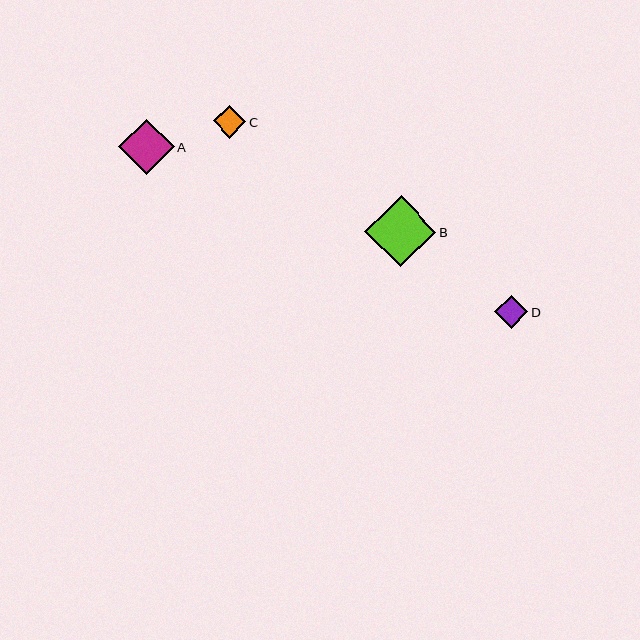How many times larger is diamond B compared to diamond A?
Diamond B is approximately 1.3 times the size of diamond A.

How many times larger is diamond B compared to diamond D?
Diamond B is approximately 2.1 times the size of diamond D.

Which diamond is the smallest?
Diamond C is the smallest with a size of approximately 33 pixels.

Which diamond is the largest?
Diamond B is the largest with a size of approximately 71 pixels.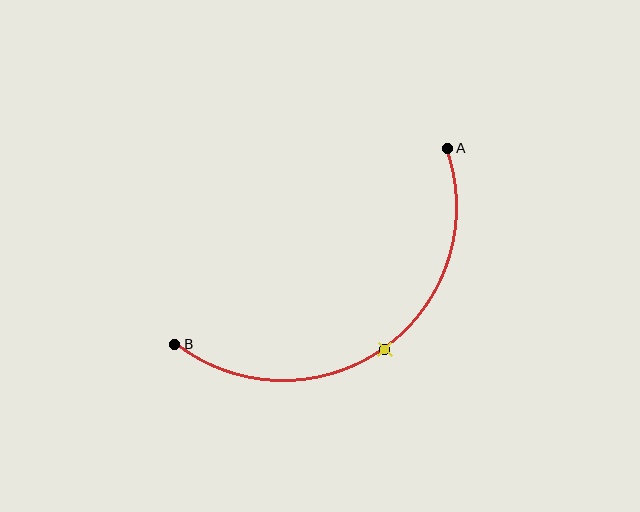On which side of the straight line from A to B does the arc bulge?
The arc bulges below and to the right of the straight line connecting A and B.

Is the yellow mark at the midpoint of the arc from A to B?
Yes. The yellow mark lies on the arc at equal arc-length from both A and B — it is the arc midpoint.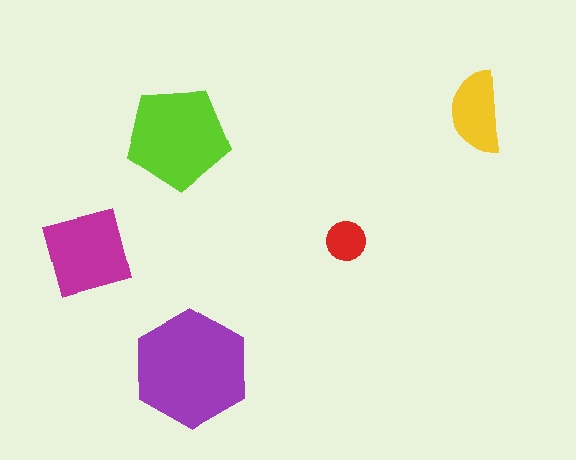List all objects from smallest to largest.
The red circle, the yellow semicircle, the magenta square, the lime pentagon, the purple hexagon.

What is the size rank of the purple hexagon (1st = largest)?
1st.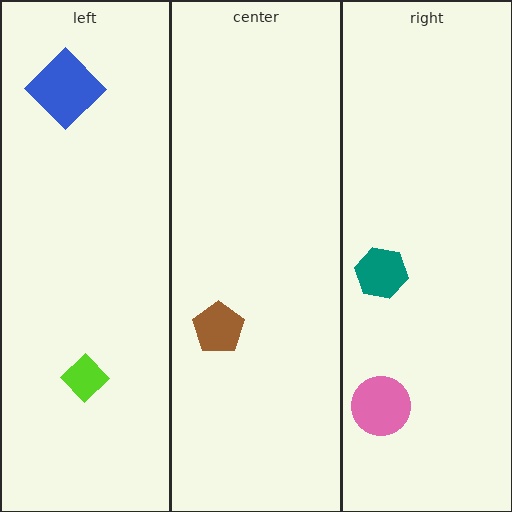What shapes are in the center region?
The brown pentagon.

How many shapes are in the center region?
1.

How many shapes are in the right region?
2.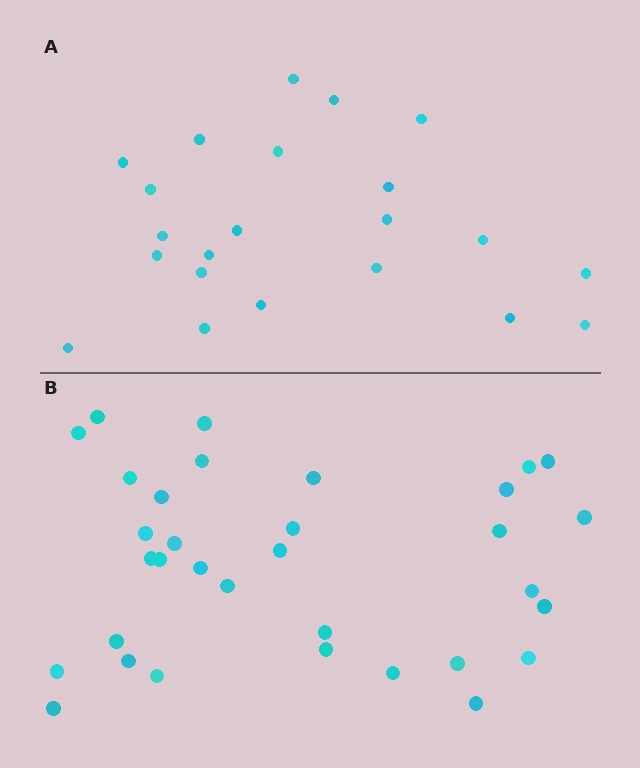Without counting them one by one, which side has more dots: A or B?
Region B (the bottom region) has more dots.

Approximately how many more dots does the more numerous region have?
Region B has roughly 12 or so more dots than region A.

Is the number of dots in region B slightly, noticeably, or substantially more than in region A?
Region B has substantially more. The ratio is roughly 1.5 to 1.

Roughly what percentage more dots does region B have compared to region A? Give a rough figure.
About 50% more.